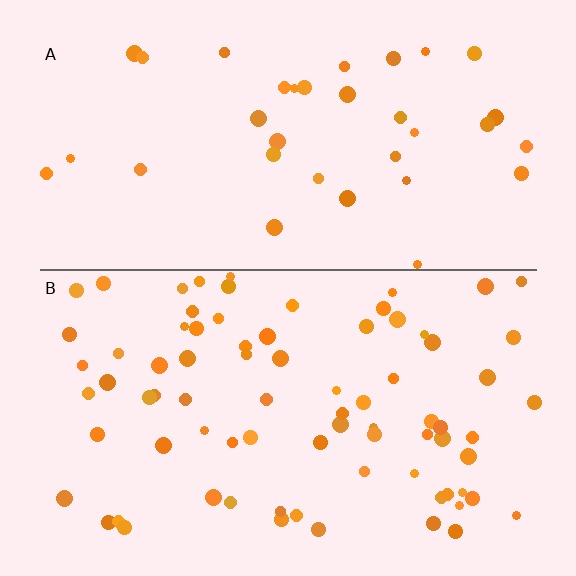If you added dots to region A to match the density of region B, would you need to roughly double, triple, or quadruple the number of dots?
Approximately double.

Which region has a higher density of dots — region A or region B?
B (the bottom).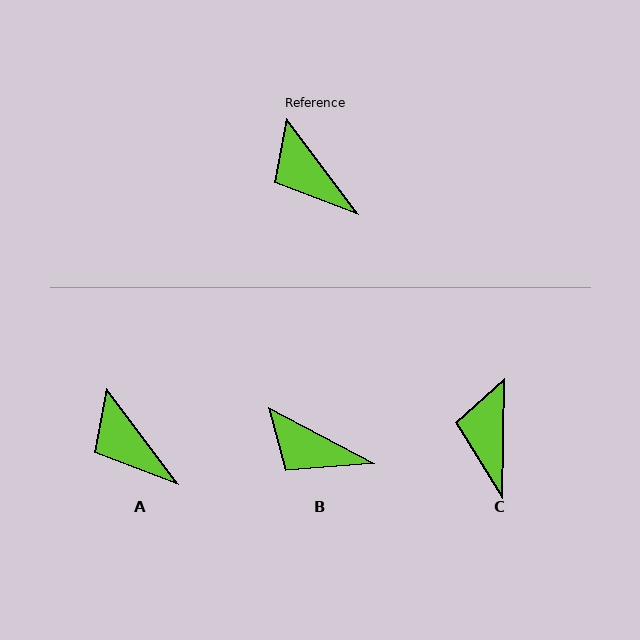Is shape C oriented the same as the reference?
No, it is off by about 38 degrees.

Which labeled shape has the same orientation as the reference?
A.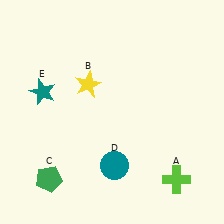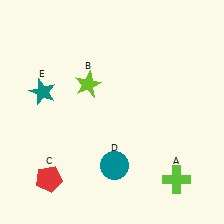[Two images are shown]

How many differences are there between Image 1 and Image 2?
There are 2 differences between the two images.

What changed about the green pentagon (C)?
In Image 1, C is green. In Image 2, it changed to red.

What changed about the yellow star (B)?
In Image 1, B is yellow. In Image 2, it changed to lime.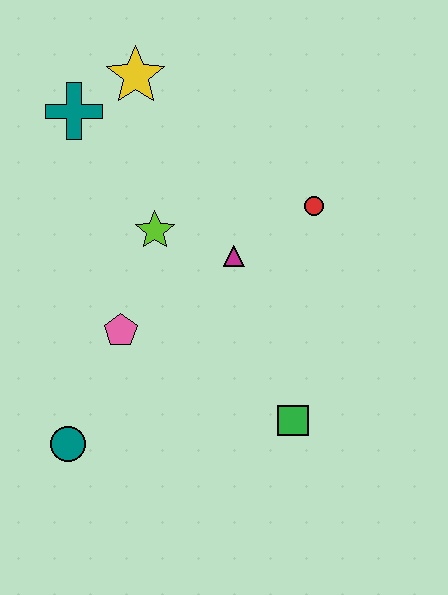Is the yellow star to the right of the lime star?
No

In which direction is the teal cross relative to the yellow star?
The teal cross is to the left of the yellow star.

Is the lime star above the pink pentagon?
Yes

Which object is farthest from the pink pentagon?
The yellow star is farthest from the pink pentagon.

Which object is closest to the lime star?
The magenta triangle is closest to the lime star.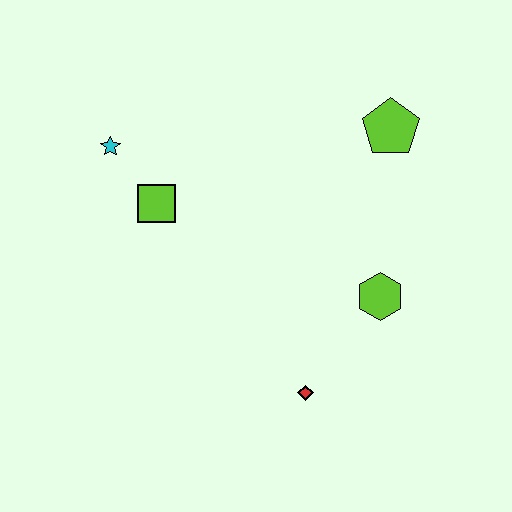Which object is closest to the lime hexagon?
The red diamond is closest to the lime hexagon.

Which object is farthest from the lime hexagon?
The cyan star is farthest from the lime hexagon.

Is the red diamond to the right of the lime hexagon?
No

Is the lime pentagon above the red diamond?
Yes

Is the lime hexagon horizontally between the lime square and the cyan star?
No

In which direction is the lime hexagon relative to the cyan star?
The lime hexagon is to the right of the cyan star.